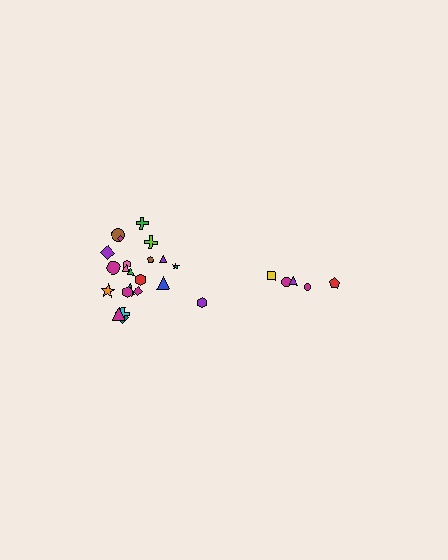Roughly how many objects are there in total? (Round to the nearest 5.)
Roughly 25 objects in total.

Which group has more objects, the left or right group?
The left group.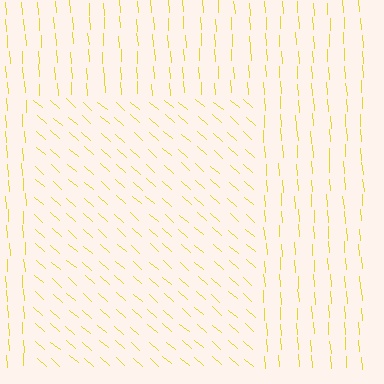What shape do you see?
I see a rectangle.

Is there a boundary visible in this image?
Yes, there is a texture boundary formed by a change in line orientation.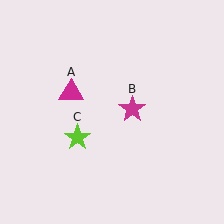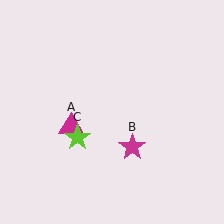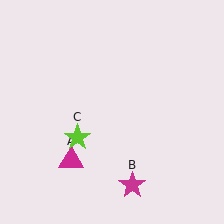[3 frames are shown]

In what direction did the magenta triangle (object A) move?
The magenta triangle (object A) moved down.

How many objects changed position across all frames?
2 objects changed position: magenta triangle (object A), magenta star (object B).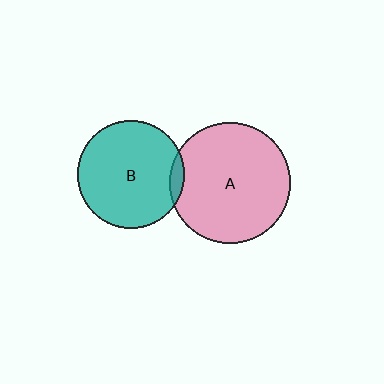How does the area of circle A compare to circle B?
Approximately 1.3 times.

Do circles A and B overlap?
Yes.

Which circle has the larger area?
Circle A (pink).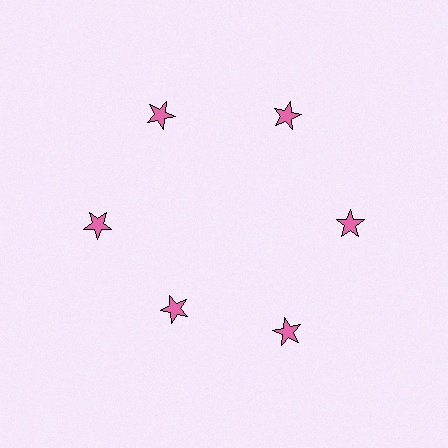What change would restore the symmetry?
The symmetry would be restored by moving it outward, back onto the ring so that all 6 stars sit at equal angles and equal distance from the center.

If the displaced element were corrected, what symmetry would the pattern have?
It would have 6-fold rotational symmetry — the pattern would map onto itself every 60 degrees.